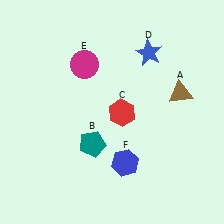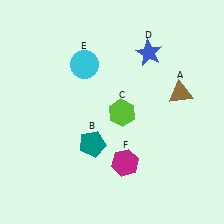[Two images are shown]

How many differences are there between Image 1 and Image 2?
There are 3 differences between the two images.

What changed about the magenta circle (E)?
In Image 1, E is magenta. In Image 2, it changed to cyan.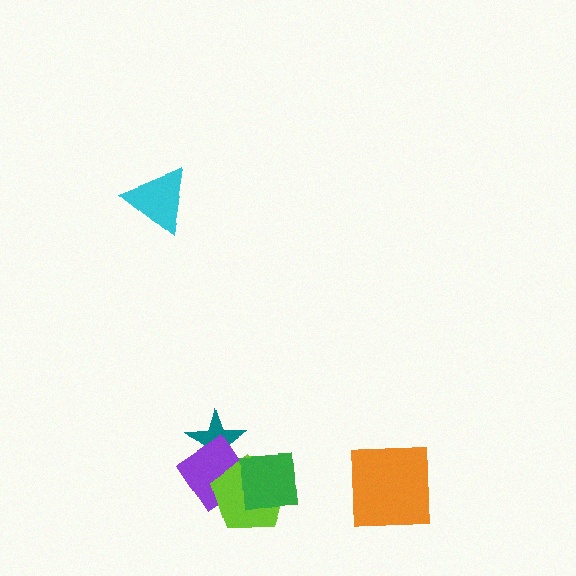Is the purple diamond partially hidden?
Yes, it is partially covered by another shape.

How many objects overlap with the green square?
2 objects overlap with the green square.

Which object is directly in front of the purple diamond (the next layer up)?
The lime pentagon is directly in front of the purple diamond.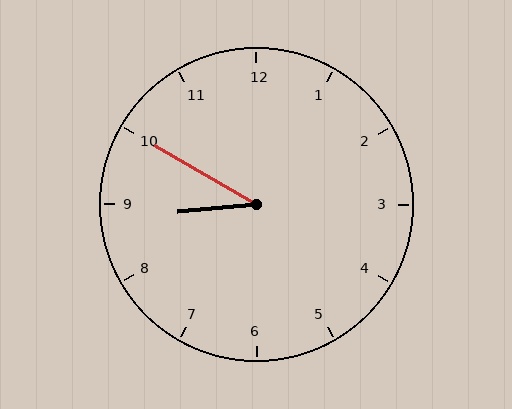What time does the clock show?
8:50.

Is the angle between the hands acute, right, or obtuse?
It is acute.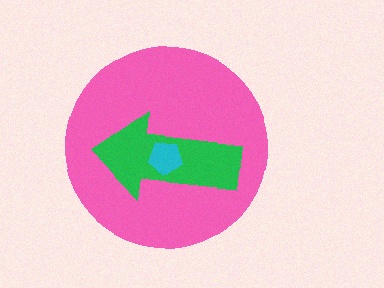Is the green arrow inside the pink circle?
Yes.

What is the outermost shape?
The pink circle.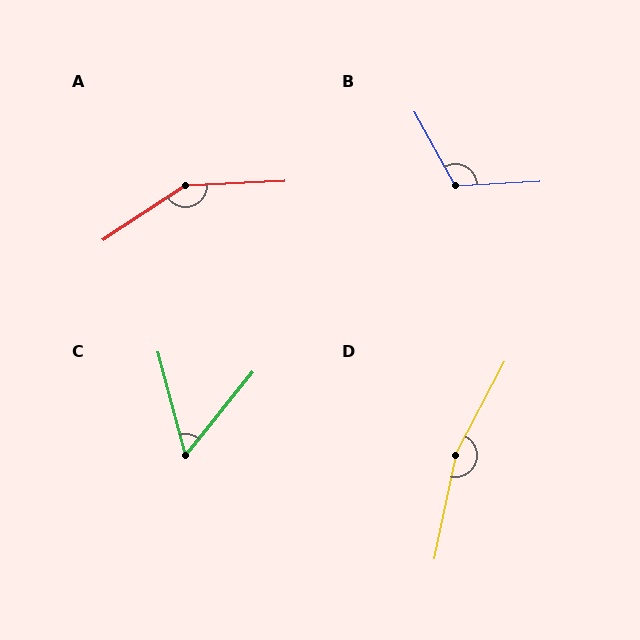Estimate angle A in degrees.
Approximately 149 degrees.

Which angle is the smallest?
C, at approximately 54 degrees.